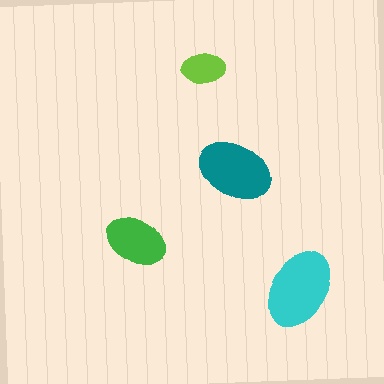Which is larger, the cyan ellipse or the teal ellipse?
The cyan one.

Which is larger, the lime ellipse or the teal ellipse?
The teal one.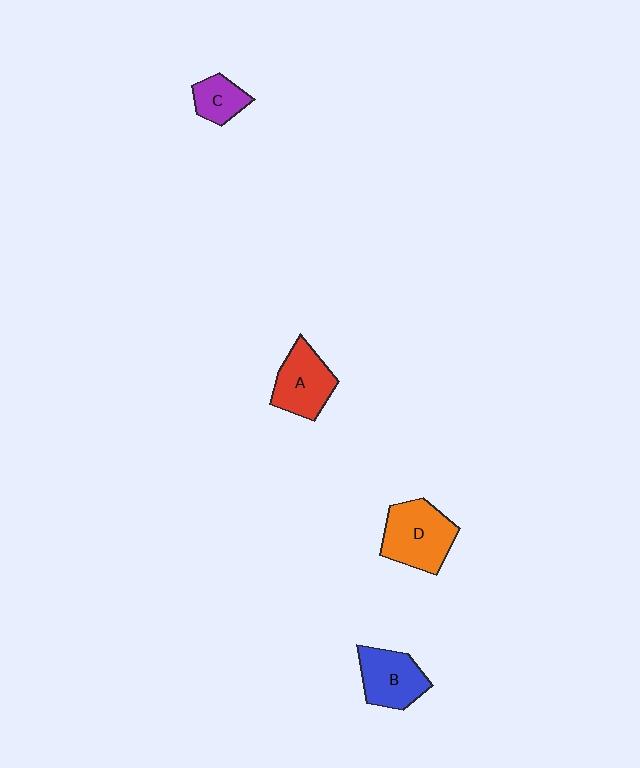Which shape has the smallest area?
Shape C (purple).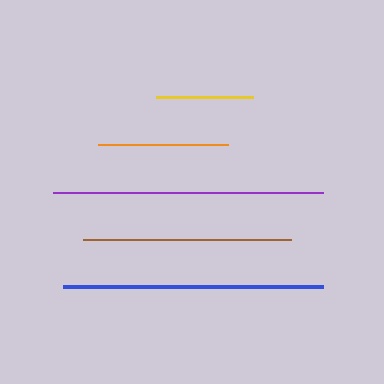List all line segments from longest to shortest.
From longest to shortest: purple, blue, brown, orange, yellow.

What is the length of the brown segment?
The brown segment is approximately 208 pixels long.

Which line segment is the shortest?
The yellow line is the shortest at approximately 97 pixels.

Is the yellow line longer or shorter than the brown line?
The brown line is longer than the yellow line.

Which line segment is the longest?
The purple line is the longest at approximately 270 pixels.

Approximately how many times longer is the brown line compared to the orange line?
The brown line is approximately 1.6 times the length of the orange line.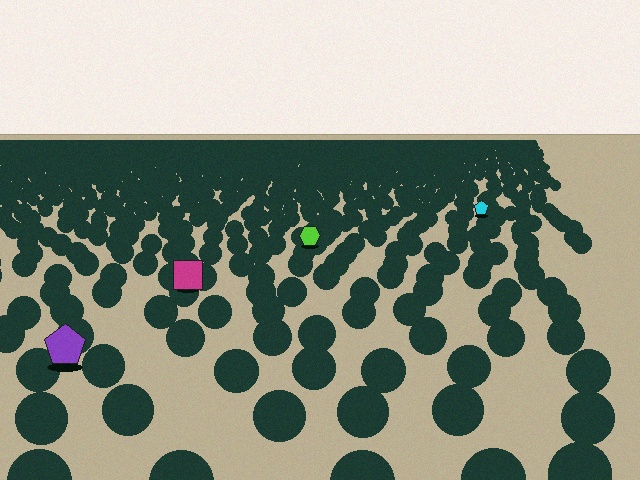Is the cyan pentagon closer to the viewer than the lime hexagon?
No. The lime hexagon is closer — you can tell from the texture gradient: the ground texture is coarser near it.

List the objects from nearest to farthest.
From nearest to farthest: the purple pentagon, the magenta square, the lime hexagon, the cyan pentagon.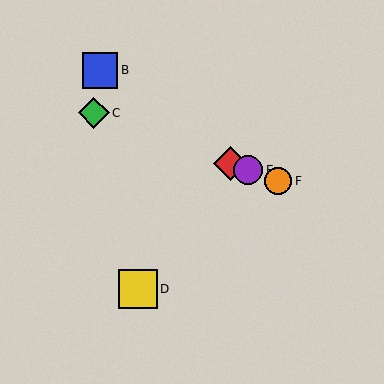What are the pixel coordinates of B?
Object B is at (100, 70).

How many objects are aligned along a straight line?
4 objects (A, C, E, F) are aligned along a straight line.